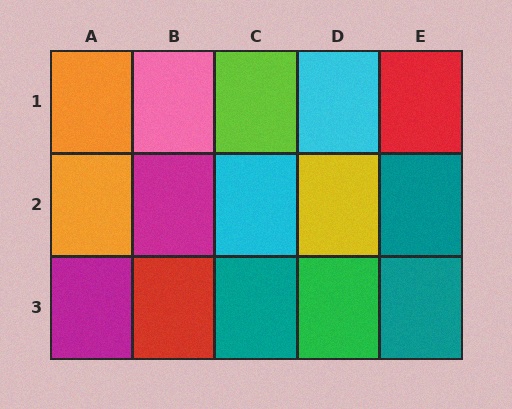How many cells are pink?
1 cell is pink.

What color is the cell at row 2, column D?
Yellow.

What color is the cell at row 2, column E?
Teal.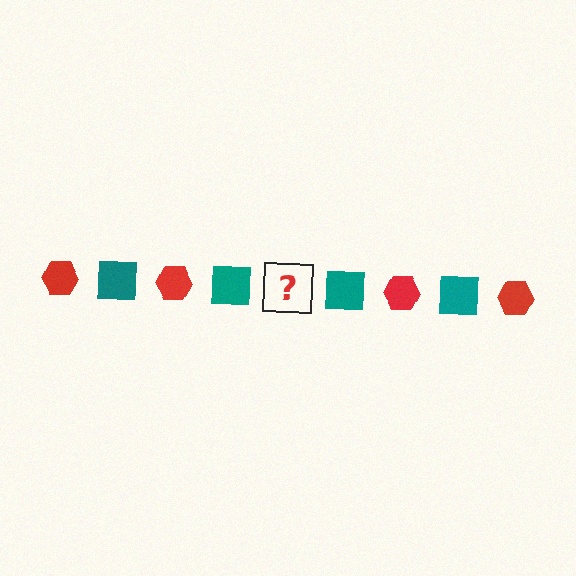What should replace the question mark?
The question mark should be replaced with a red hexagon.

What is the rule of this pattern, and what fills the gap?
The rule is that the pattern alternates between red hexagon and teal square. The gap should be filled with a red hexagon.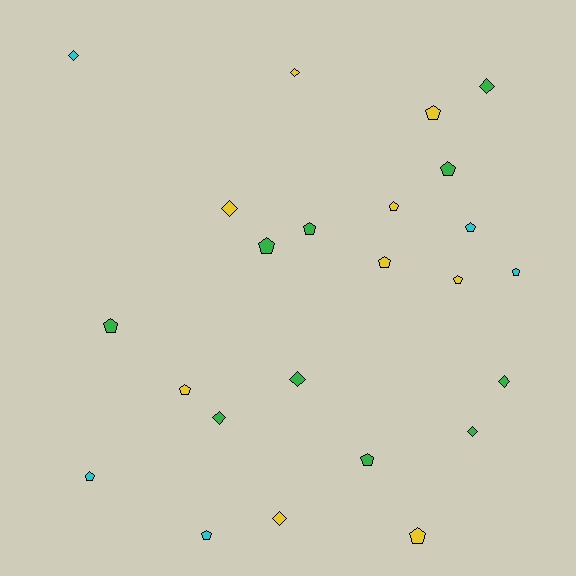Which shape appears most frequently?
Pentagon, with 15 objects.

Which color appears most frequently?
Green, with 10 objects.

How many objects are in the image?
There are 24 objects.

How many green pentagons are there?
There are 5 green pentagons.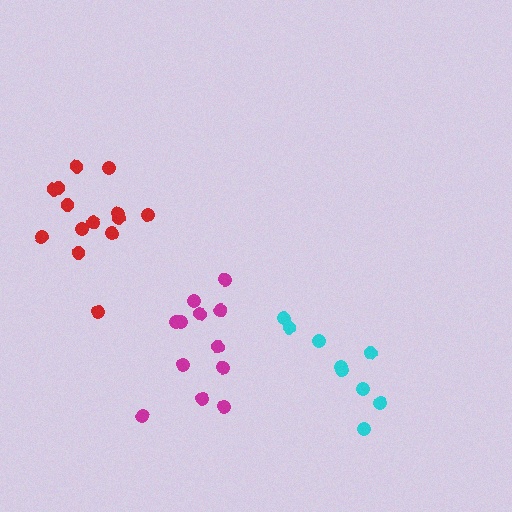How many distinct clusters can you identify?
There are 3 distinct clusters.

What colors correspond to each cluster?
The clusters are colored: cyan, magenta, red.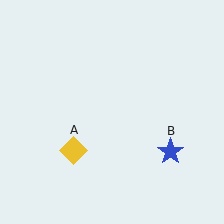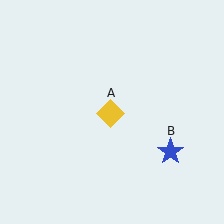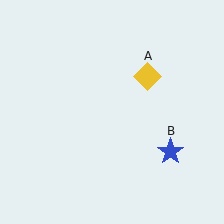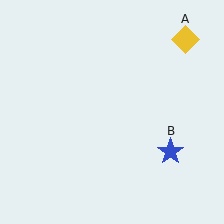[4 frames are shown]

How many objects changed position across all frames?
1 object changed position: yellow diamond (object A).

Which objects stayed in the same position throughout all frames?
Blue star (object B) remained stationary.